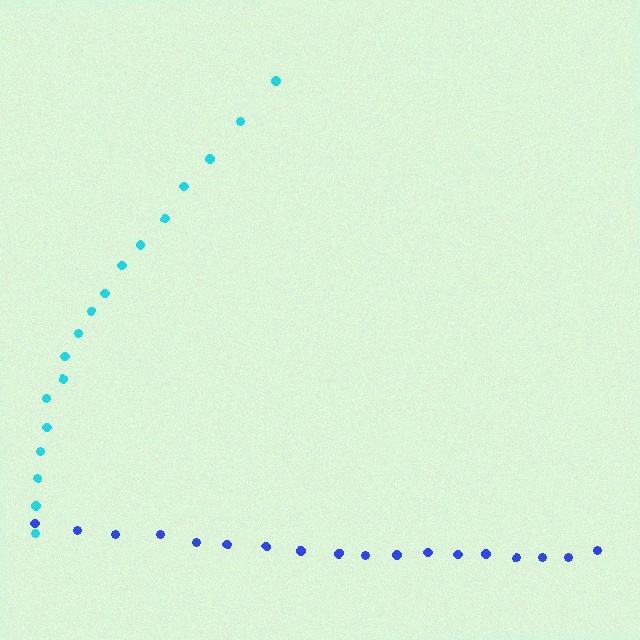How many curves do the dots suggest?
There are 2 distinct paths.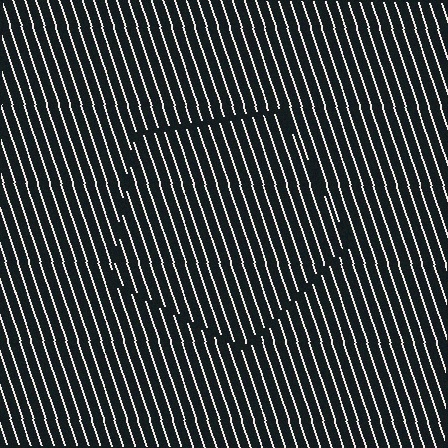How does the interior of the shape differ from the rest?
The interior of the shape contains the same grating, shifted by half a period — the contour is defined by the phase discontinuity where line-ends from the inner and outer gratings abut.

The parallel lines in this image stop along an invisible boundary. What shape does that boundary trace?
An illusory pentagon. The interior of the shape contains the same grating, shifted by half a period — the contour is defined by the phase discontinuity where line-ends from the inner and outer gratings abut.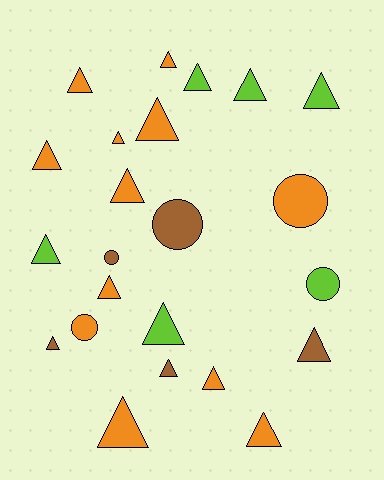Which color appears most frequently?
Orange, with 12 objects.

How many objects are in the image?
There are 23 objects.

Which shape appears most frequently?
Triangle, with 18 objects.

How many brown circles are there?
There are 2 brown circles.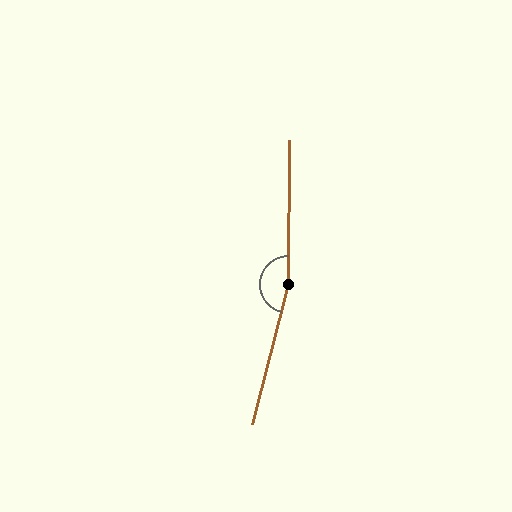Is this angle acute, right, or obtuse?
It is obtuse.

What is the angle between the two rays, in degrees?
Approximately 166 degrees.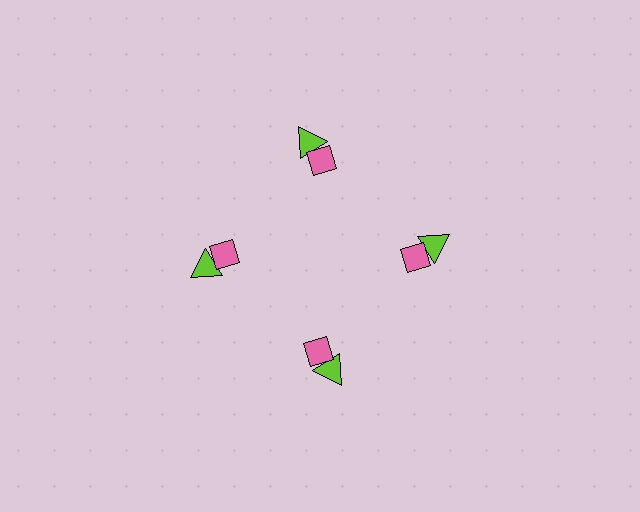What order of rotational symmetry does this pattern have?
This pattern has 4-fold rotational symmetry.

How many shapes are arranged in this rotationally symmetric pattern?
There are 8 shapes, arranged in 4 groups of 2.